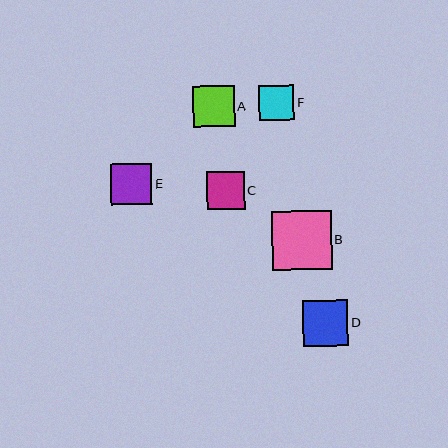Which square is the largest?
Square B is the largest with a size of approximately 59 pixels.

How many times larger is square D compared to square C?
Square D is approximately 1.2 times the size of square C.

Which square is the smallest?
Square F is the smallest with a size of approximately 35 pixels.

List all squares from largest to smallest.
From largest to smallest: B, D, A, E, C, F.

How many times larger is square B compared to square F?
Square B is approximately 1.7 times the size of square F.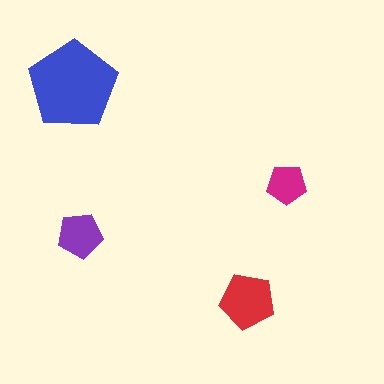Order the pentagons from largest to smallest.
the blue one, the red one, the purple one, the magenta one.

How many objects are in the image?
There are 4 objects in the image.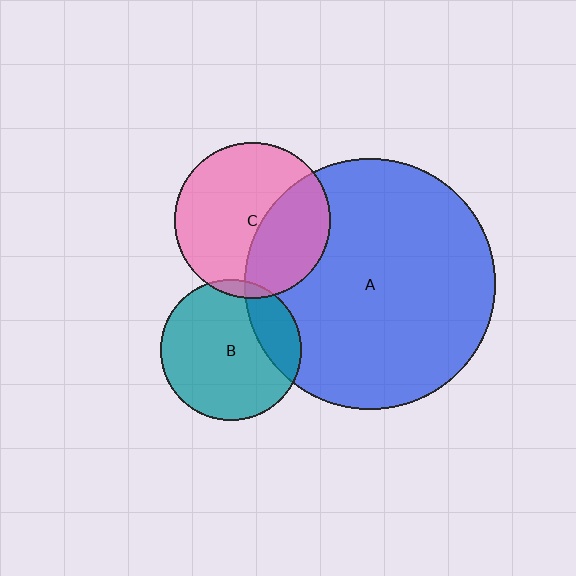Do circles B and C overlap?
Yes.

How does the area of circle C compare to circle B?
Approximately 1.2 times.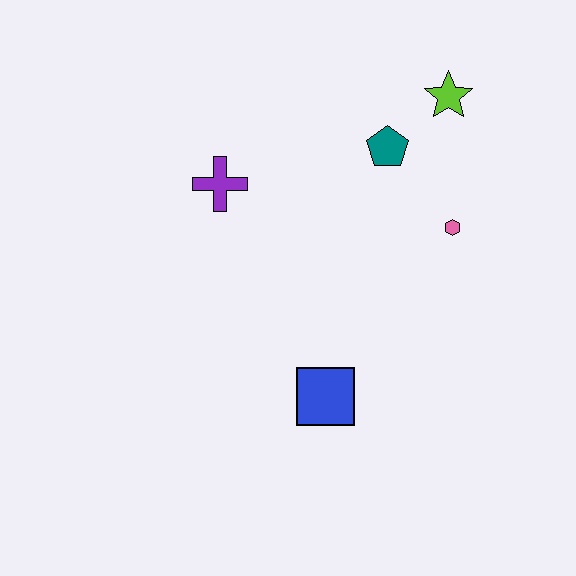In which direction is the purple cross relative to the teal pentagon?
The purple cross is to the left of the teal pentagon.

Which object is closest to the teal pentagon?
The lime star is closest to the teal pentagon.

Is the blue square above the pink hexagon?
No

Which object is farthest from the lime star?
The blue square is farthest from the lime star.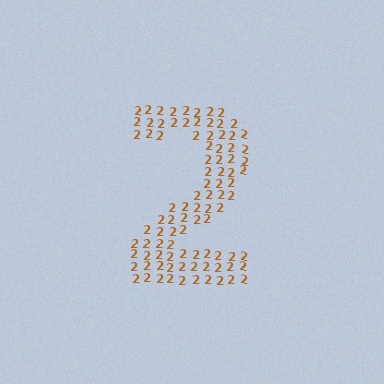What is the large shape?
The large shape is the digit 2.